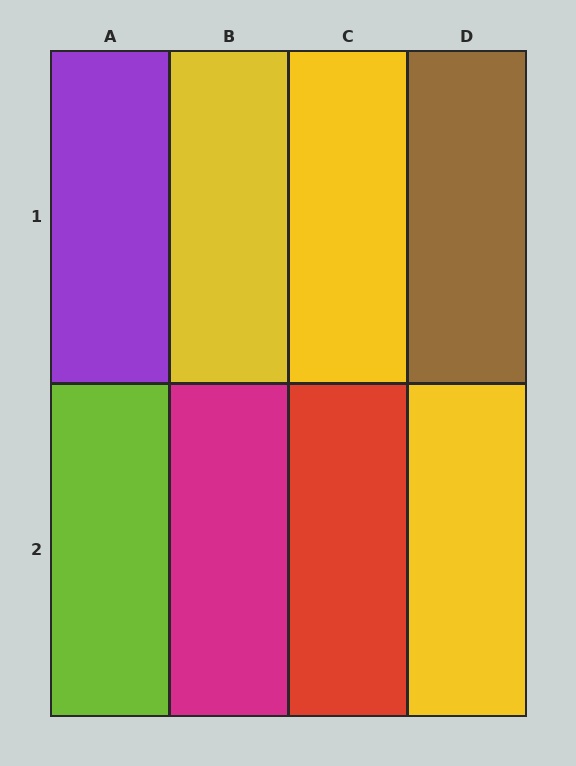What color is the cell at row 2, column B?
Magenta.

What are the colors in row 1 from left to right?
Purple, yellow, yellow, brown.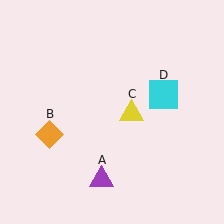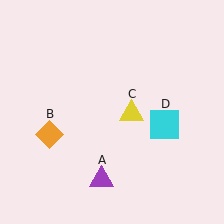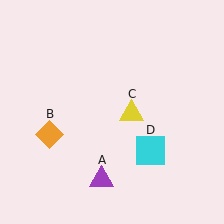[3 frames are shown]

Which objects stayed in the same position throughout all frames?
Purple triangle (object A) and orange diamond (object B) and yellow triangle (object C) remained stationary.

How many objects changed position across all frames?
1 object changed position: cyan square (object D).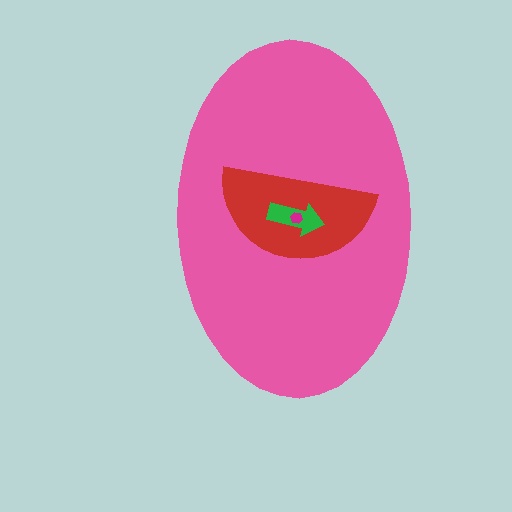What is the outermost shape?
The pink ellipse.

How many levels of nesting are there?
4.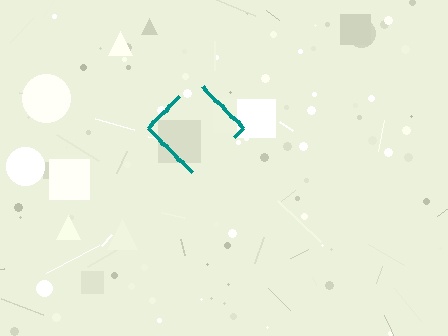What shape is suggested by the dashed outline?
The dashed outline suggests a diamond.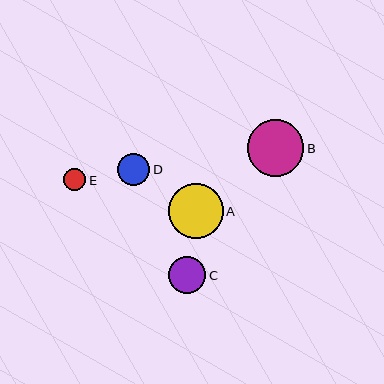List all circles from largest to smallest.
From largest to smallest: B, A, C, D, E.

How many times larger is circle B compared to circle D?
Circle B is approximately 1.7 times the size of circle D.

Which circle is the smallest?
Circle E is the smallest with a size of approximately 22 pixels.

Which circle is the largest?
Circle B is the largest with a size of approximately 56 pixels.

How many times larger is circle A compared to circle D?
Circle A is approximately 1.7 times the size of circle D.